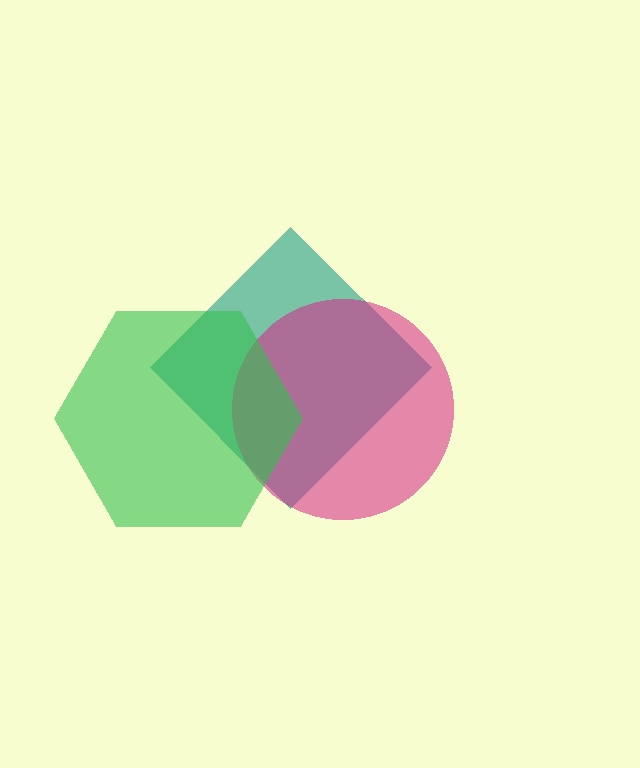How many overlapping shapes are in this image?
There are 3 overlapping shapes in the image.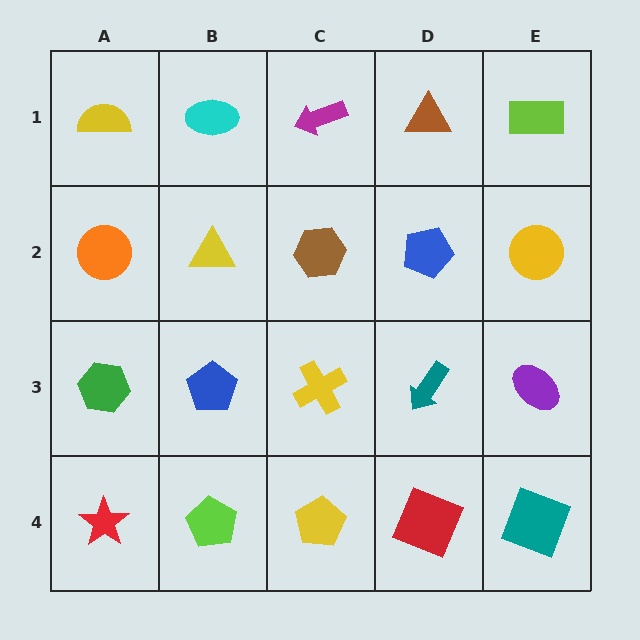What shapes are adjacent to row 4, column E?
A purple ellipse (row 3, column E), a red square (row 4, column D).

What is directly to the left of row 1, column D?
A magenta arrow.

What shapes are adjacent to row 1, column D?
A blue pentagon (row 2, column D), a magenta arrow (row 1, column C), a lime rectangle (row 1, column E).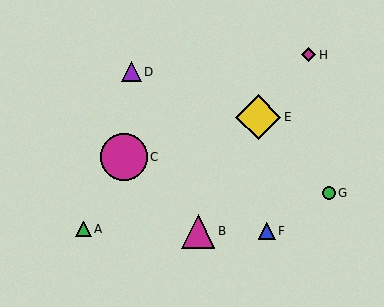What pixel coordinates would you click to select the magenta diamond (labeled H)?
Click at (309, 55) to select the magenta diamond H.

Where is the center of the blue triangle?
The center of the blue triangle is at (267, 231).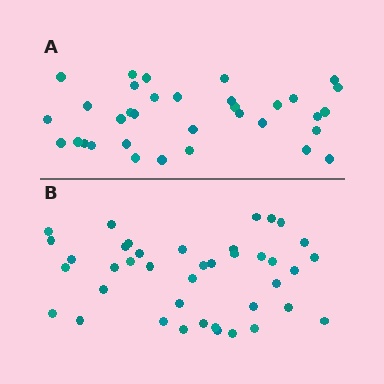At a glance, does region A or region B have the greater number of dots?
Region B (the bottom region) has more dots.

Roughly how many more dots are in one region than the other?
Region B has about 6 more dots than region A.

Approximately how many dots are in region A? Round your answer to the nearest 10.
About 30 dots. (The exact count is 34, which rounds to 30.)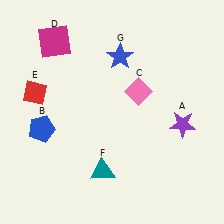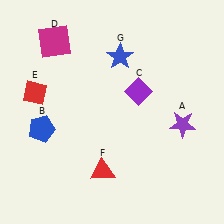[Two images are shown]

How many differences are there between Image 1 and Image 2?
There are 2 differences between the two images.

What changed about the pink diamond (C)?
In Image 1, C is pink. In Image 2, it changed to purple.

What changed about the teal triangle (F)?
In Image 1, F is teal. In Image 2, it changed to red.